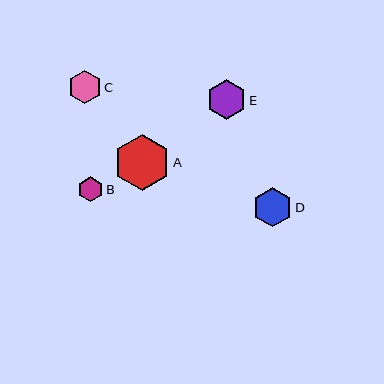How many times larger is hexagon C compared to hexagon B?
Hexagon C is approximately 1.3 times the size of hexagon B.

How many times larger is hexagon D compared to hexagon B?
Hexagon D is approximately 1.6 times the size of hexagon B.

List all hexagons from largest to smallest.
From largest to smallest: A, E, D, C, B.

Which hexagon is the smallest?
Hexagon B is the smallest with a size of approximately 25 pixels.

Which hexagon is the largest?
Hexagon A is the largest with a size of approximately 56 pixels.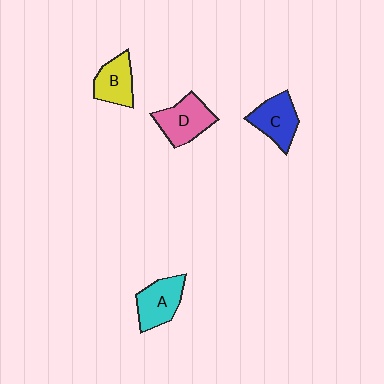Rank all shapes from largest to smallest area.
From largest to smallest: D (pink), A (cyan), C (blue), B (yellow).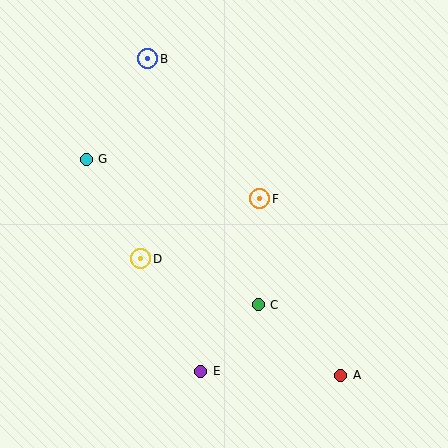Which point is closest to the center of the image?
Point F at (260, 199) is closest to the center.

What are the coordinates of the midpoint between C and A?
The midpoint between C and A is at (299, 340).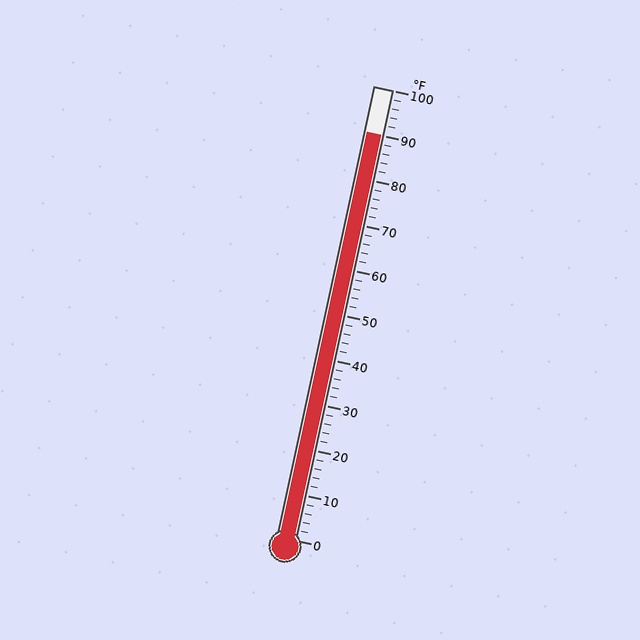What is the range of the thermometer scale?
The thermometer scale ranges from 0°F to 100°F.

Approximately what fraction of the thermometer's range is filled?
The thermometer is filled to approximately 90% of its range.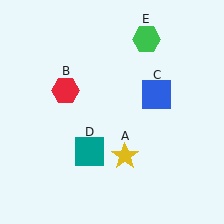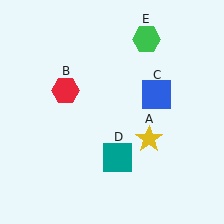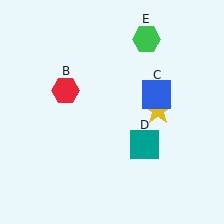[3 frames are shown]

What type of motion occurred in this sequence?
The yellow star (object A), teal square (object D) rotated counterclockwise around the center of the scene.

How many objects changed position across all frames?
2 objects changed position: yellow star (object A), teal square (object D).